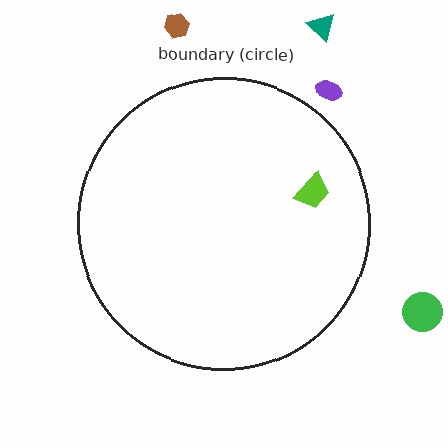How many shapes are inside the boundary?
1 inside, 4 outside.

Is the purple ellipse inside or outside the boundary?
Outside.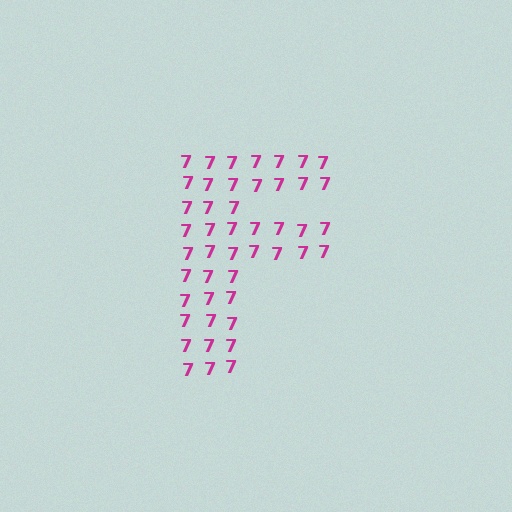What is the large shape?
The large shape is the letter F.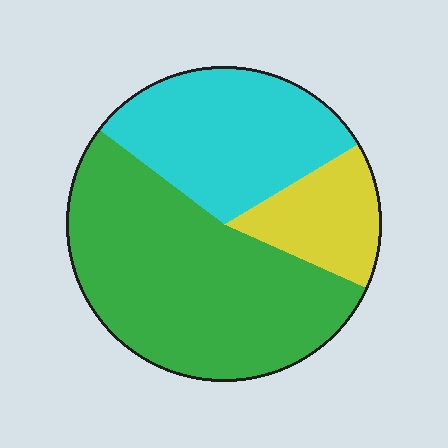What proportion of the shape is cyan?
Cyan takes up about one third (1/3) of the shape.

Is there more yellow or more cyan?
Cyan.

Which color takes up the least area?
Yellow, at roughly 15%.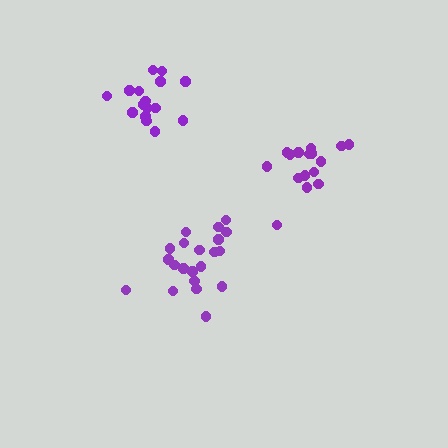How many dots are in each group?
Group 1: 21 dots, Group 2: 16 dots, Group 3: 16 dots (53 total).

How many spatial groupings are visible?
There are 3 spatial groupings.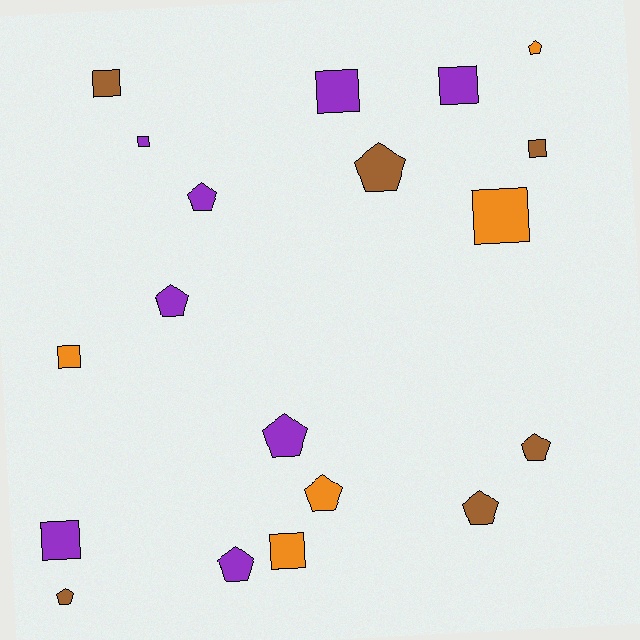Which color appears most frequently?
Purple, with 8 objects.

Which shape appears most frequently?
Pentagon, with 10 objects.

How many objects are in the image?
There are 19 objects.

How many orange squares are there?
There are 3 orange squares.